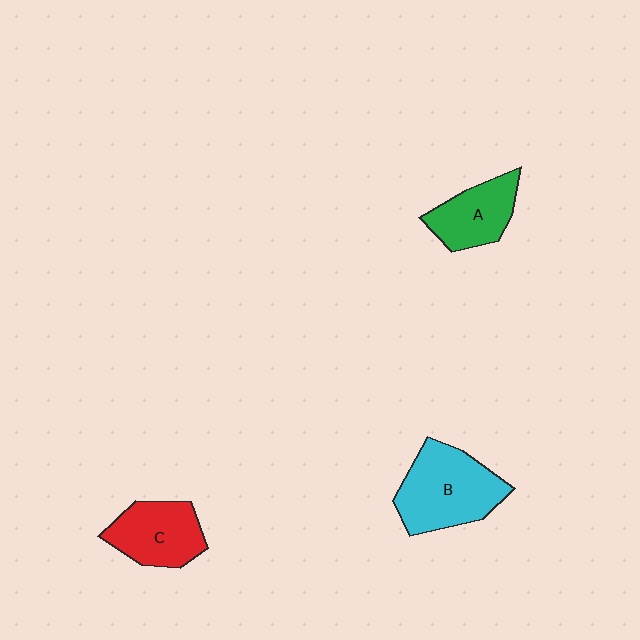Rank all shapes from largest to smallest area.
From largest to smallest: B (cyan), C (red), A (green).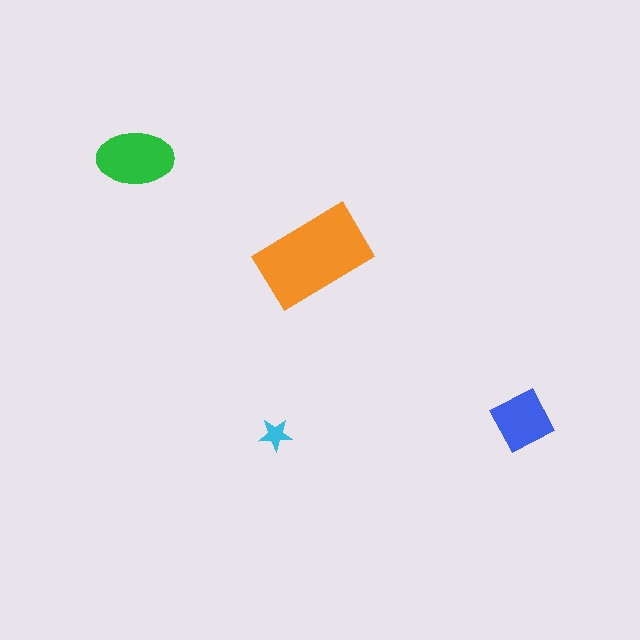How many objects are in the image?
There are 4 objects in the image.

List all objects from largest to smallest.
The orange rectangle, the green ellipse, the blue square, the cyan star.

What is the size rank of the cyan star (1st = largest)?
4th.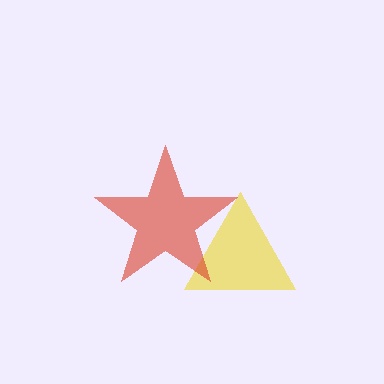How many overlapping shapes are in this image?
There are 2 overlapping shapes in the image.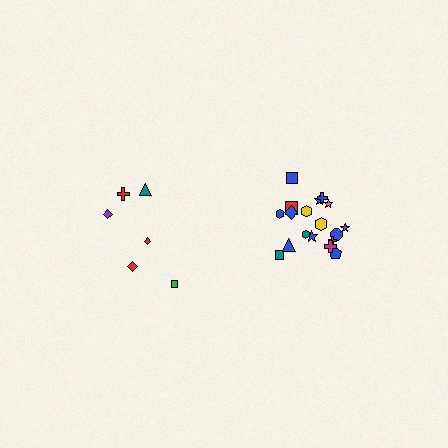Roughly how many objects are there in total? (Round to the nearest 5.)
Roughly 25 objects in total.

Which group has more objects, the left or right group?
The right group.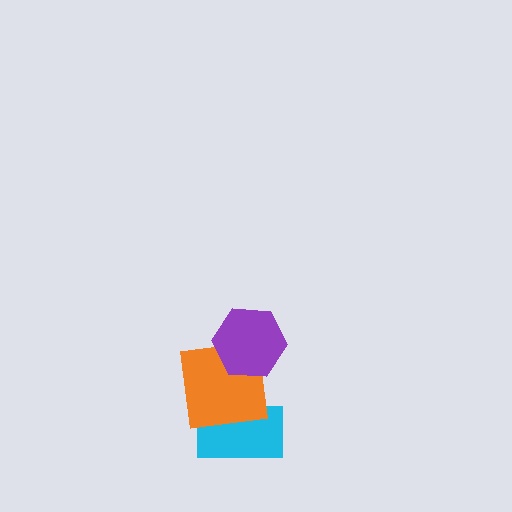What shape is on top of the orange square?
The purple hexagon is on top of the orange square.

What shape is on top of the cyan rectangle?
The orange square is on top of the cyan rectangle.